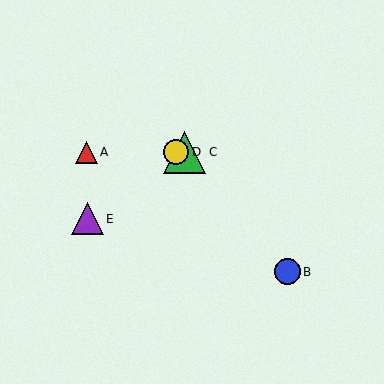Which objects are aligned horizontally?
Objects A, C, D are aligned horizontally.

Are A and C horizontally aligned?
Yes, both are at y≈152.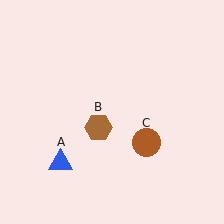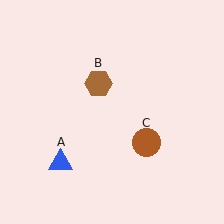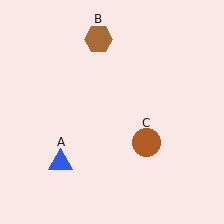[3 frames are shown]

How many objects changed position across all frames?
1 object changed position: brown hexagon (object B).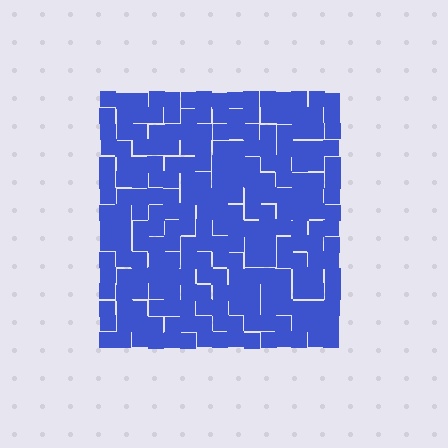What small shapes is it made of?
It is made of small squares.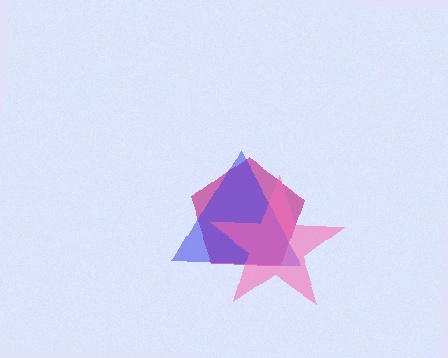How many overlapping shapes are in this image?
There are 3 overlapping shapes in the image.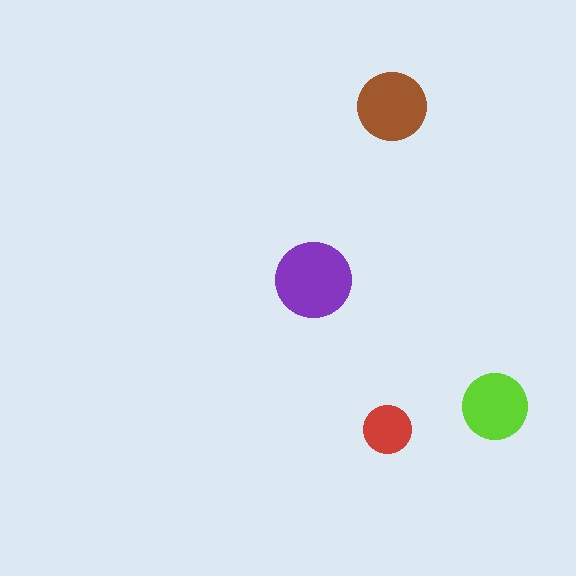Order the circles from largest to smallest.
the purple one, the brown one, the lime one, the red one.